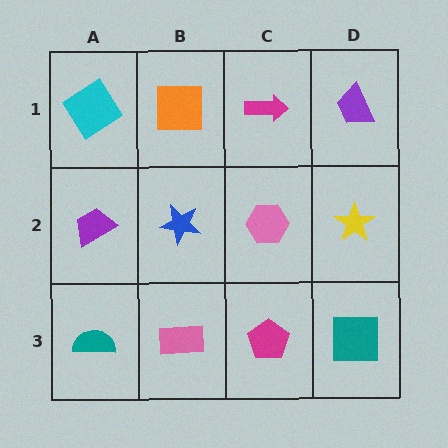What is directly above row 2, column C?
A magenta arrow.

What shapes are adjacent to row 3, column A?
A purple trapezoid (row 2, column A), a pink rectangle (row 3, column B).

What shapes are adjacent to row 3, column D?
A yellow star (row 2, column D), a magenta pentagon (row 3, column C).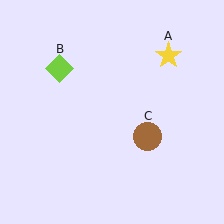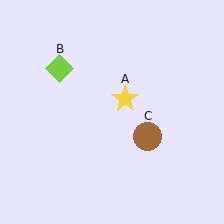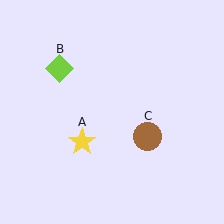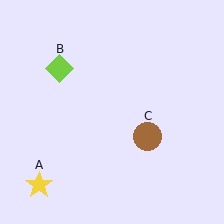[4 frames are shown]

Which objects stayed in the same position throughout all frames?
Lime diamond (object B) and brown circle (object C) remained stationary.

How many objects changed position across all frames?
1 object changed position: yellow star (object A).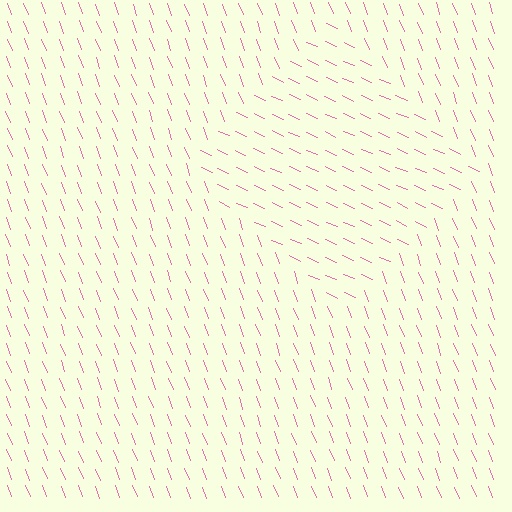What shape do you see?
I see a diamond.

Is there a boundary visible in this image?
Yes, there is a texture boundary formed by a change in line orientation.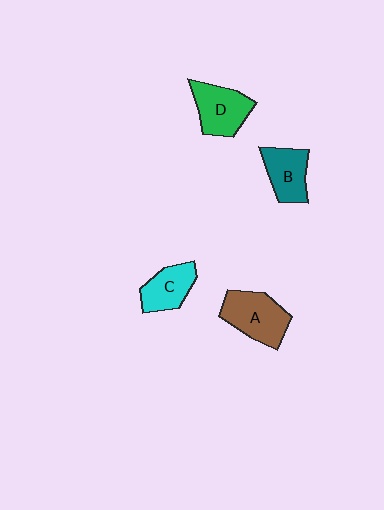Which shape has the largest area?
Shape A (brown).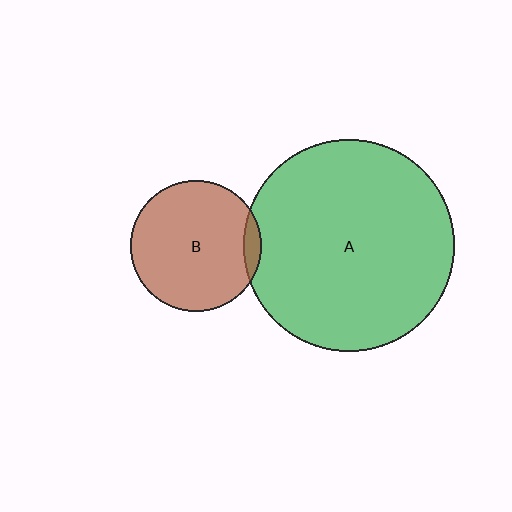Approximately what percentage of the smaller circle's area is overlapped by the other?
Approximately 5%.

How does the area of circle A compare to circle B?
Approximately 2.6 times.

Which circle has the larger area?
Circle A (green).